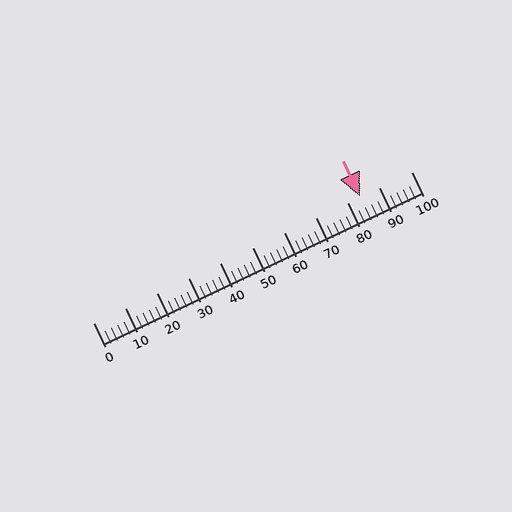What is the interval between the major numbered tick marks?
The major tick marks are spaced 10 units apart.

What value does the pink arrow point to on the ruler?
The pink arrow points to approximately 84.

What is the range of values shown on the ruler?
The ruler shows values from 0 to 100.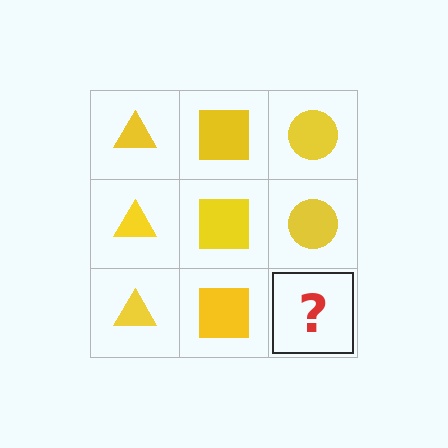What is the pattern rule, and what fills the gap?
The rule is that each column has a consistent shape. The gap should be filled with a yellow circle.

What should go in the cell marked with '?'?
The missing cell should contain a yellow circle.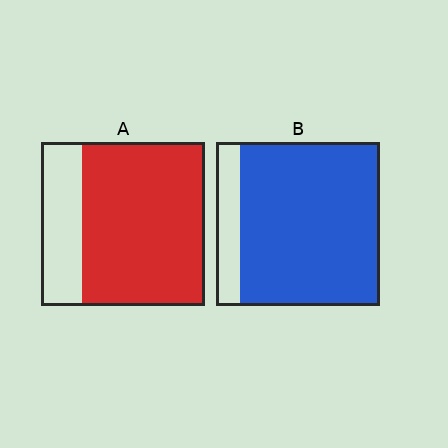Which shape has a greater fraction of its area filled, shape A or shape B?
Shape B.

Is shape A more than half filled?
Yes.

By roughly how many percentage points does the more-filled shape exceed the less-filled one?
By roughly 10 percentage points (B over A).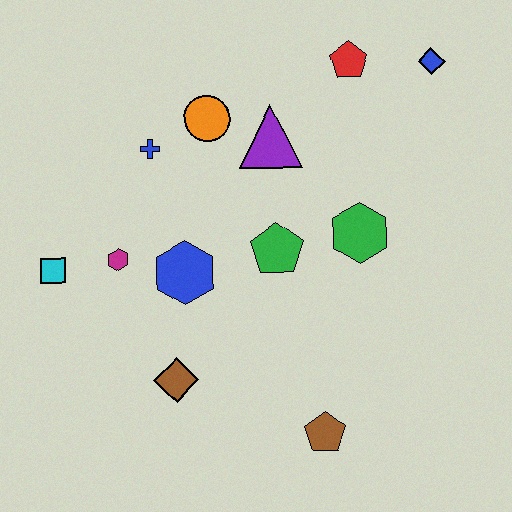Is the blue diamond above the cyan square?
Yes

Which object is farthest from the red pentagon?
The brown pentagon is farthest from the red pentagon.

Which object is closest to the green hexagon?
The green pentagon is closest to the green hexagon.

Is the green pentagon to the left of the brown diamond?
No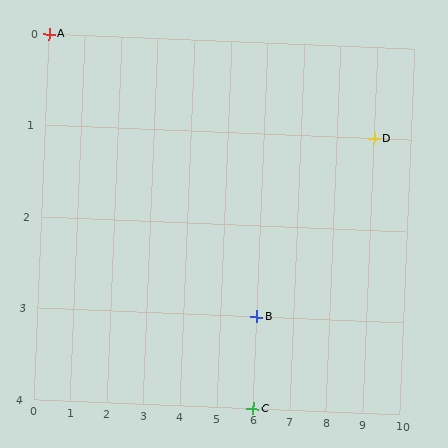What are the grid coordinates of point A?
Point A is at grid coordinates (0, 0).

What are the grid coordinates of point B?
Point B is at grid coordinates (6, 3).